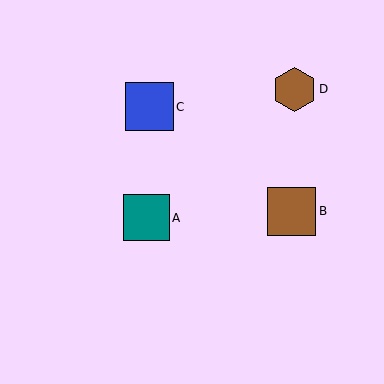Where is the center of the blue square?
The center of the blue square is at (150, 107).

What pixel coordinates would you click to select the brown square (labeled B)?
Click at (291, 211) to select the brown square B.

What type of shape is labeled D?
Shape D is a brown hexagon.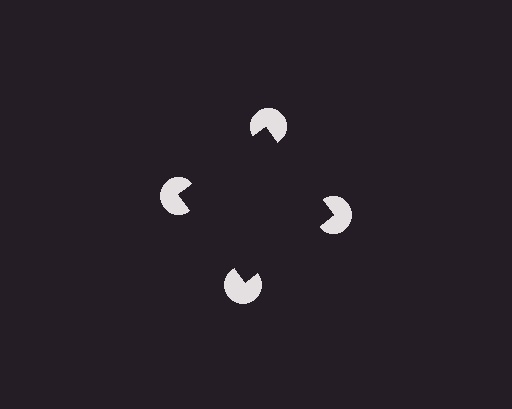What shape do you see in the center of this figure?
An illusory square — its edges are inferred from the aligned wedge cuts in the pac-man discs, not physically drawn.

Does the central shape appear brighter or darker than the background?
It typically appears slightly darker than the background, even though no actual brightness change is drawn.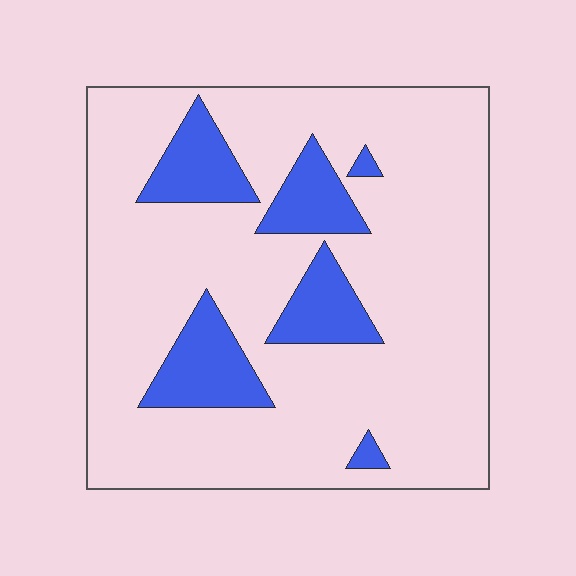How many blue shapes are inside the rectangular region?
6.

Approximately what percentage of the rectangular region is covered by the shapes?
Approximately 20%.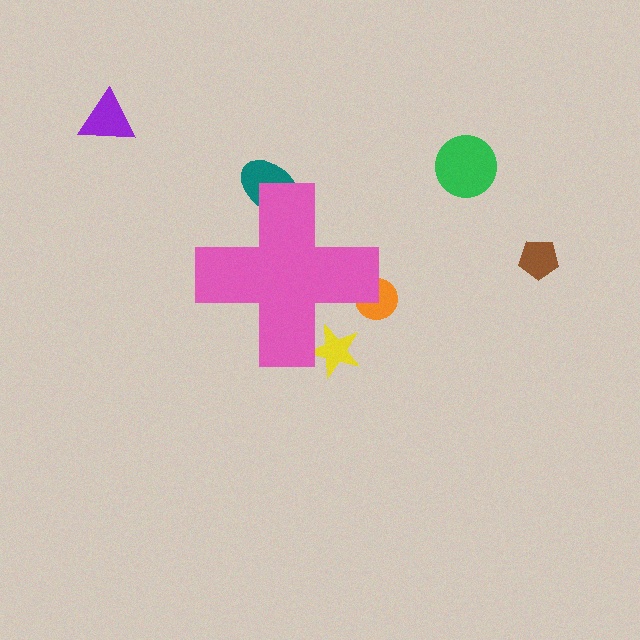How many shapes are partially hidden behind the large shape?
3 shapes are partially hidden.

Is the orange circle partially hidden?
Yes, the orange circle is partially hidden behind the pink cross.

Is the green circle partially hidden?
No, the green circle is fully visible.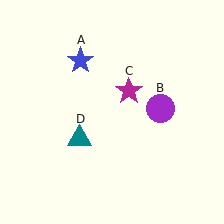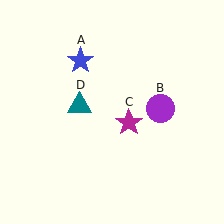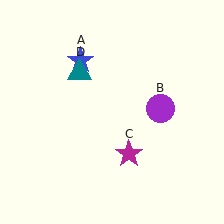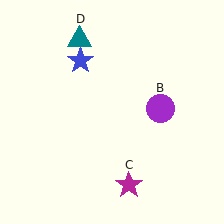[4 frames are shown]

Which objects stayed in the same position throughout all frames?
Blue star (object A) and purple circle (object B) remained stationary.